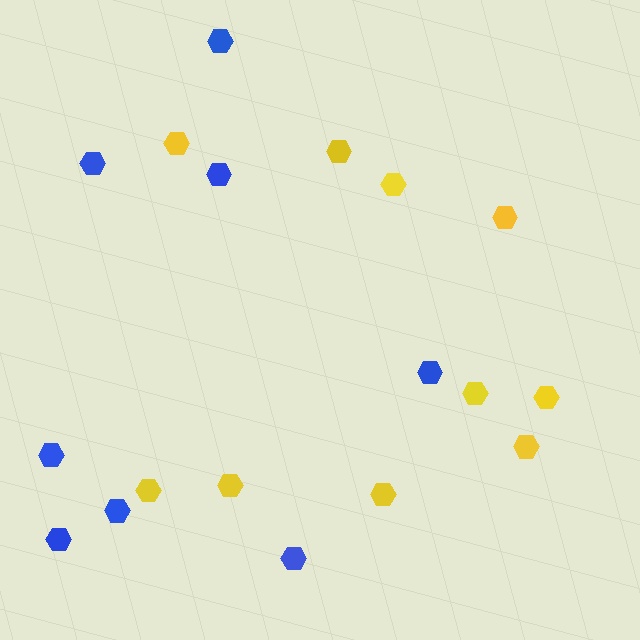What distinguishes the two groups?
There are 2 groups: one group of yellow hexagons (10) and one group of blue hexagons (8).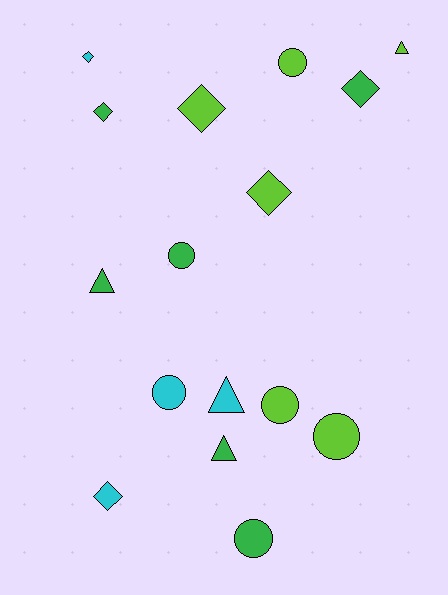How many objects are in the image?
There are 16 objects.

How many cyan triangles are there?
There is 1 cyan triangle.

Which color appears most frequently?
Lime, with 6 objects.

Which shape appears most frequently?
Diamond, with 6 objects.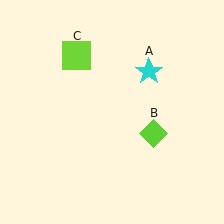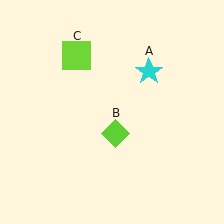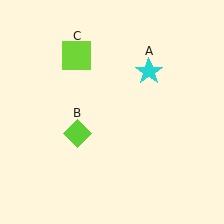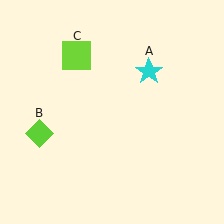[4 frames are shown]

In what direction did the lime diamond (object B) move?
The lime diamond (object B) moved left.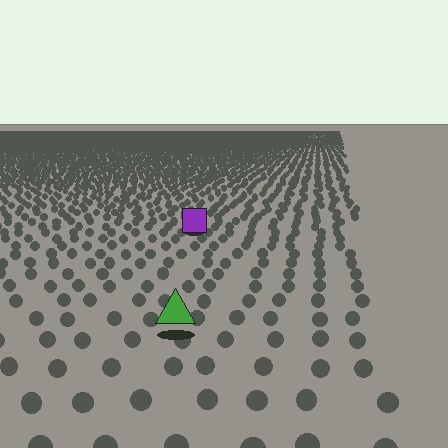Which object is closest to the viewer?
The green triangle is closest. The texture marks near it are larger and more spread out.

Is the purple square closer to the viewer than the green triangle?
No. The green triangle is closer — you can tell from the texture gradient: the ground texture is coarser near it.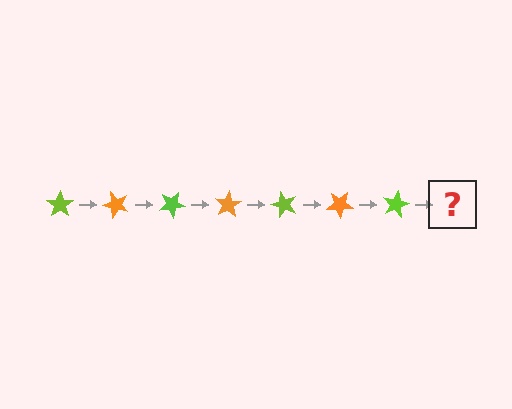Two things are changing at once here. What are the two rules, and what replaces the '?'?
The two rules are that it rotates 50 degrees each step and the color cycles through lime and orange. The '?' should be an orange star, rotated 350 degrees from the start.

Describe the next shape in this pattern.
It should be an orange star, rotated 350 degrees from the start.